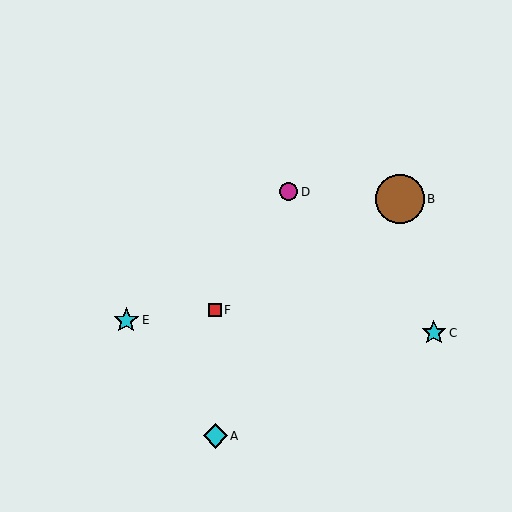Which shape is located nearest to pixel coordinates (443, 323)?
The cyan star (labeled C) at (434, 333) is nearest to that location.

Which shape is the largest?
The brown circle (labeled B) is the largest.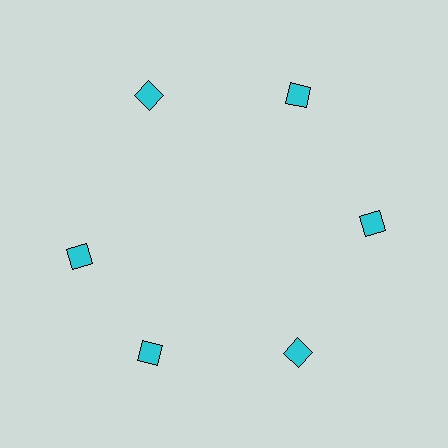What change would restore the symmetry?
The symmetry would be restored by rotating it back into even spacing with its neighbors so that all 6 diamonds sit at equal angles and equal distance from the center.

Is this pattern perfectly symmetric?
No. The 6 cyan diamonds are arranged in a ring, but one element near the 9 o'clock position is rotated out of alignment along the ring, breaking the 6-fold rotational symmetry.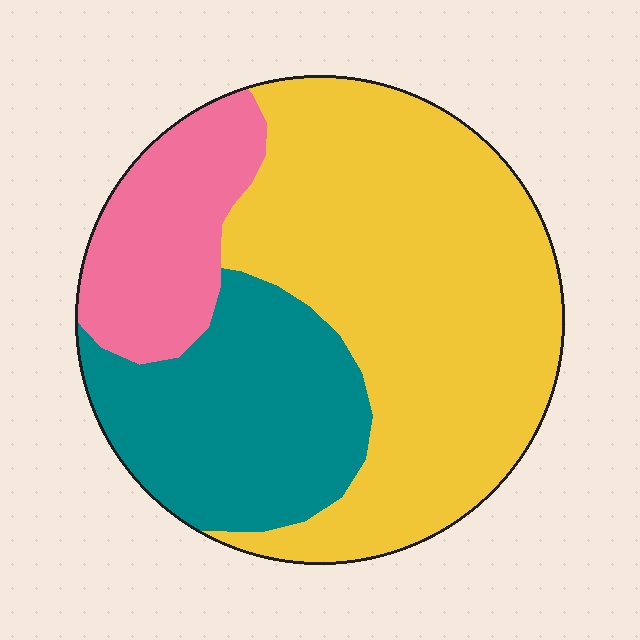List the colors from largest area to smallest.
From largest to smallest: yellow, teal, pink.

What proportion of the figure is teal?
Teal covers around 25% of the figure.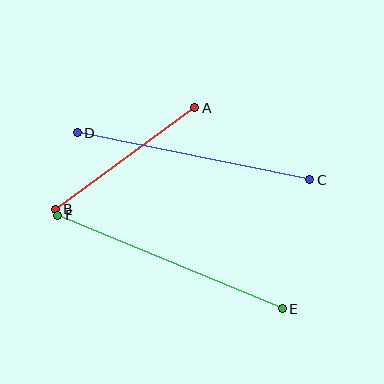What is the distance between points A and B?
The distance is approximately 172 pixels.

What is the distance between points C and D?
The distance is approximately 237 pixels.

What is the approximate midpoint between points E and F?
The midpoint is at approximately (170, 262) pixels.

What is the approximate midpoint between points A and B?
The midpoint is at approximately (125, 158) pixels.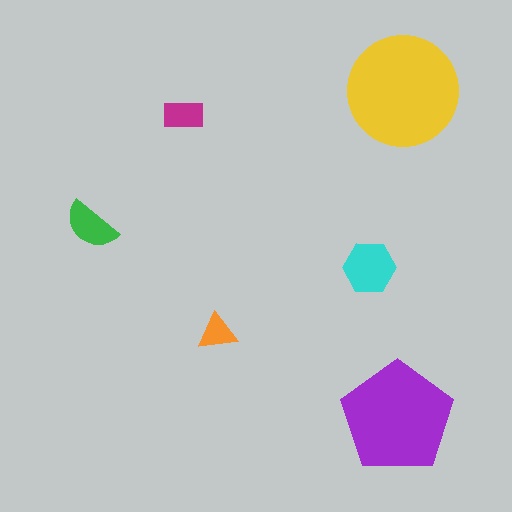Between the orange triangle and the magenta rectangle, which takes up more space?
The magenta rectangle.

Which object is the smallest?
The orange triangle.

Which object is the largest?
The yellow circle.